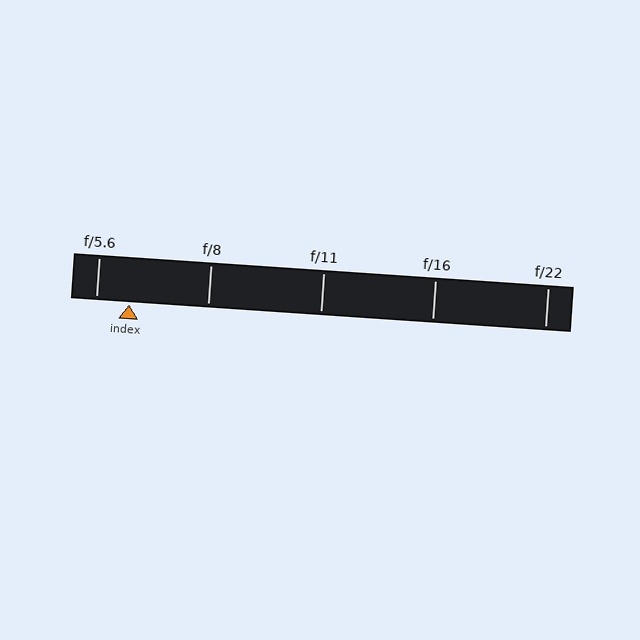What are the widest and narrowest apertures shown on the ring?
The widest aperture shown is f/5.6 and the narrowest is f/22.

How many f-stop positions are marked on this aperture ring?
There are 5 f-stop positions marked.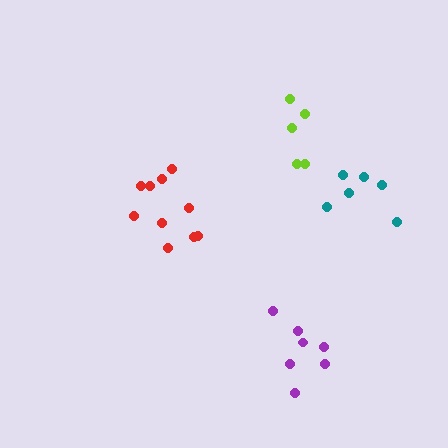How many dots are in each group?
Group 1: 10 dots, Group 2: 6 dots, Group 3: 7 dots, Group 4: 5 dots (28 total).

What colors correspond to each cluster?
The clusters are colored: red, teal, purple, lime.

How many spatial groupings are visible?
There are 4 spatial groupings.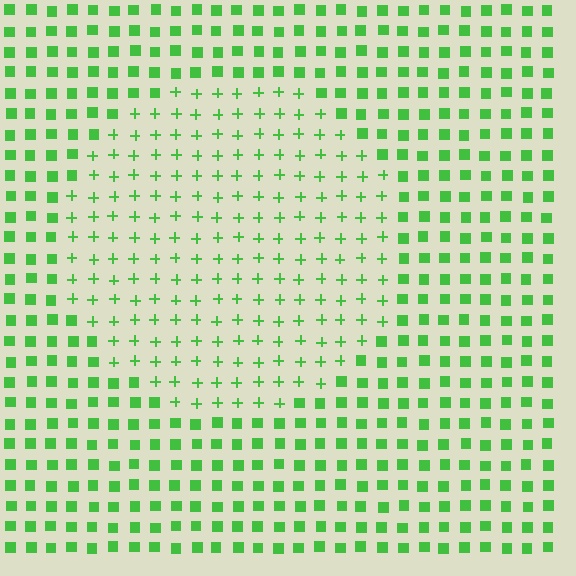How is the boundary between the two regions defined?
The boundary is defined by a change in element shape: plus signs inside vs. squares outside. All elements share the same color and spacing.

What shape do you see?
I see a circle.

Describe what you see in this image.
The image is filled with small green elements arranged in a uniform grid. A circle-shaped region contains plus signs, while the surrounding area contains squares. The boundary is defined purely by the change in element shape.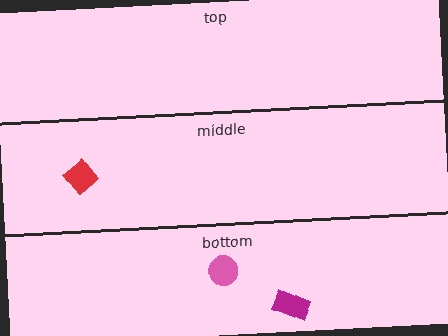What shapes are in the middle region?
The red diamond.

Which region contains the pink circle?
The bottom region.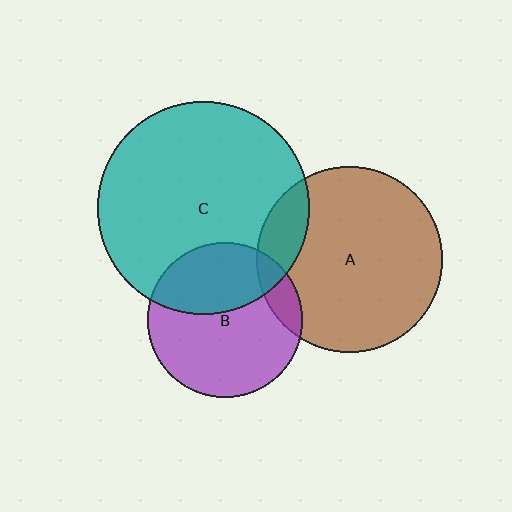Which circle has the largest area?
Circle C (teal).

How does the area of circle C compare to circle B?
Approximately 1.9 times.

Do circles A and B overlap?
Yes.